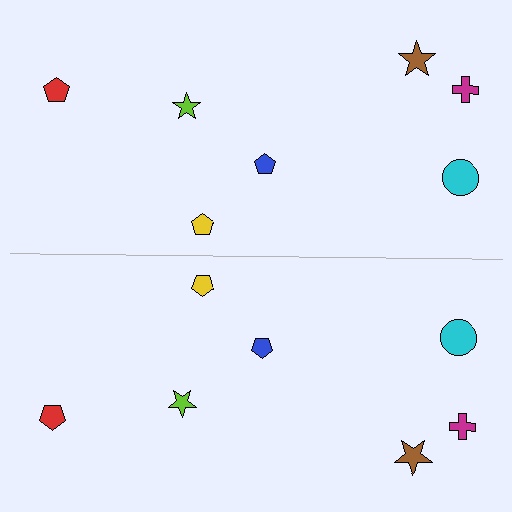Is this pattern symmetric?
Yes, this pattern has bilateral (reflection) symmetry.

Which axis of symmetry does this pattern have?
The pattern has a horizontal axis of symmetry running through the center of the image.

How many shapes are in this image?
There are 14 shapes in this image.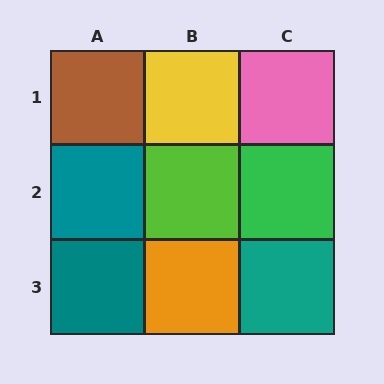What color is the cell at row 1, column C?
Pink.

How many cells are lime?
1 cell is lime.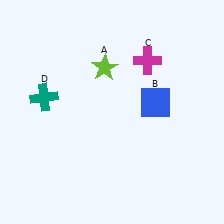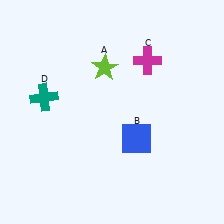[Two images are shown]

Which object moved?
The blue square (B) moved down.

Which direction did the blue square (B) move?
The blue square (B) moved down.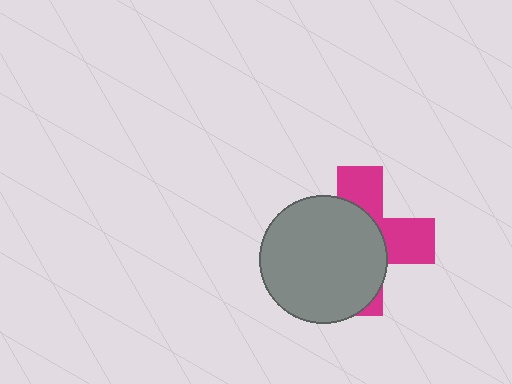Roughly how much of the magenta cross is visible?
A small part of it is visible (roughly 40%).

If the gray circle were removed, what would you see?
You would see the complete magenta cross.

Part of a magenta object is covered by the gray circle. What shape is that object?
It is a cross.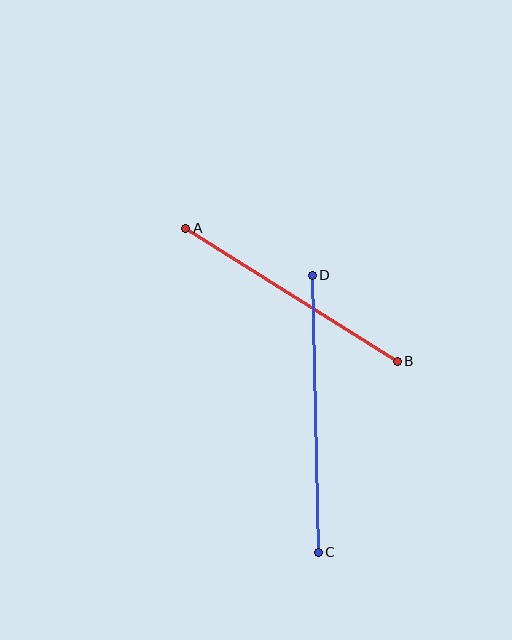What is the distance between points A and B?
The distance is approximately 250 pixels.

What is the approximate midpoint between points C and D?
The midpoint is at approximately (315, 414) pixels.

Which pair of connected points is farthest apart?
Points C and D are farthest apart.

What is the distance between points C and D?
The distance is approximately 277 pixels.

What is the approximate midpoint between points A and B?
The midpoint is at approximately (291, 295) pixels.